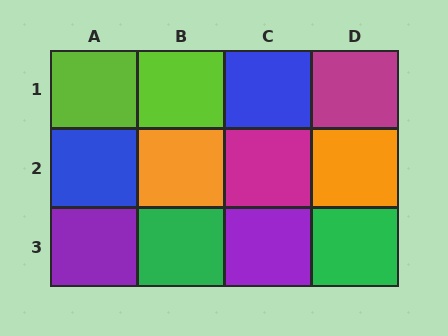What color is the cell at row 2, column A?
Blue.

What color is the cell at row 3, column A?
Purple.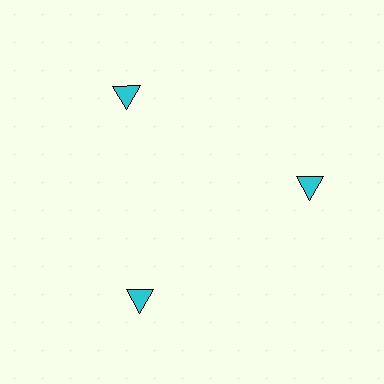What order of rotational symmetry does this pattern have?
This pattern has 3-fold rotational symmetry.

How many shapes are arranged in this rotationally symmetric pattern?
There are 3 shapes, arranged in 3 groups of 1.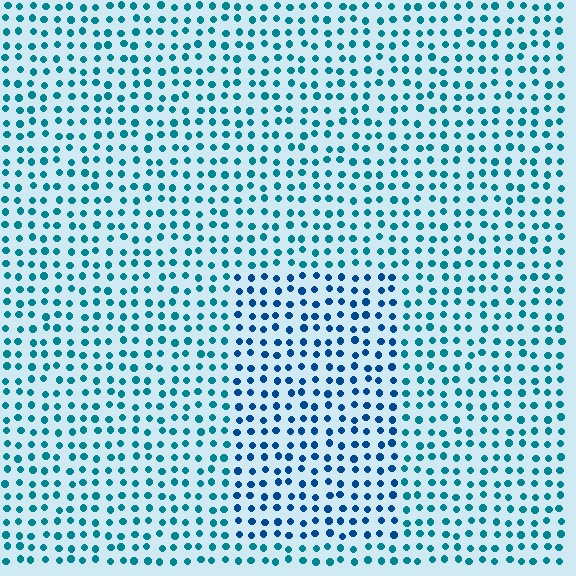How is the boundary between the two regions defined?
The boundary is defined purely by a slight shift in hue (about 26 degrees). Spacing, size, and orientation are identical on both sides.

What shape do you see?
I see a rectangle.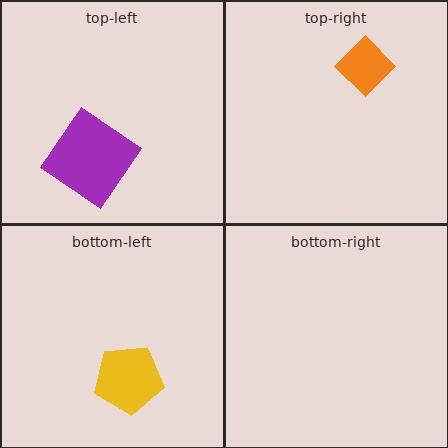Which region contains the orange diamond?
The top-right region.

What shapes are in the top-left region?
The purple diamond.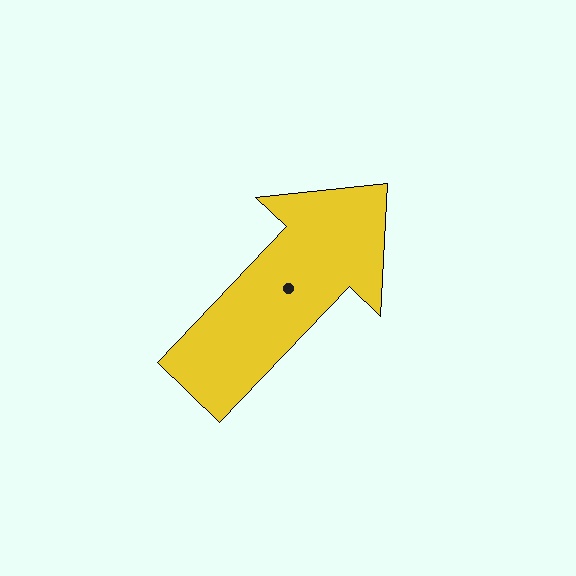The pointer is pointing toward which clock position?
Roughly 1 o'clock.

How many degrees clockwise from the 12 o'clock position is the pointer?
Approximately 44 degrees.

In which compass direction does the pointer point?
Northeast.